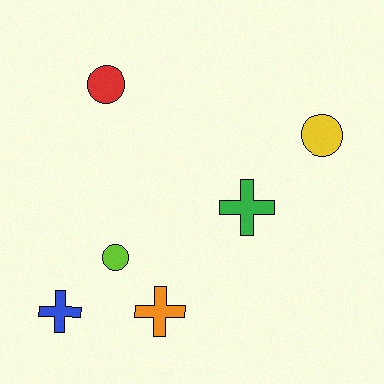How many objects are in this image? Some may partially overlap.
There are 6 objects.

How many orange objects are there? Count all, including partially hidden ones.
There is 1 orange object.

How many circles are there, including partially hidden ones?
There are 3 circles.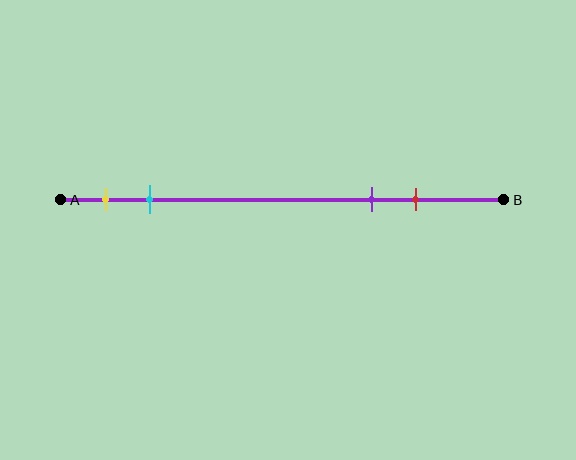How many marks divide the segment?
There are 4 marks dividing the segment.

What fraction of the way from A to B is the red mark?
The red mark is approximately 80% (0.8) of the way from A to B.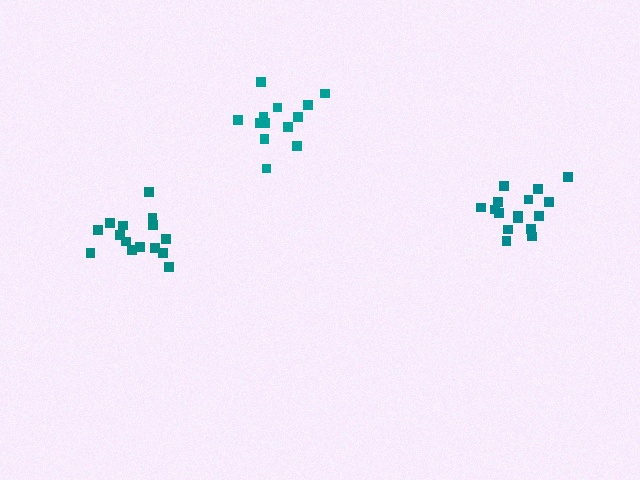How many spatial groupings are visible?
There are 3 spatial groupings.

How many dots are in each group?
Group 1: 16 dots, Group 2: 15 dots, Group 3: 13 dots (44 total).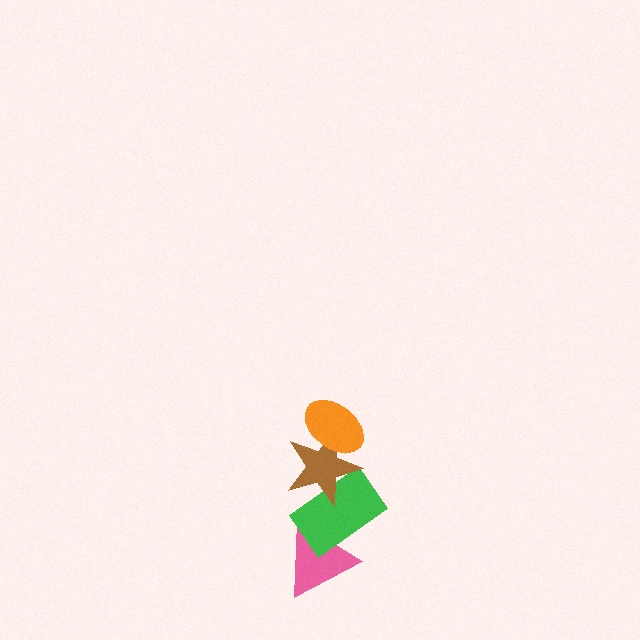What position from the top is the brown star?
The brown star is 2nd from the top.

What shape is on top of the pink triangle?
The green rectangle is on top of the pink triangle.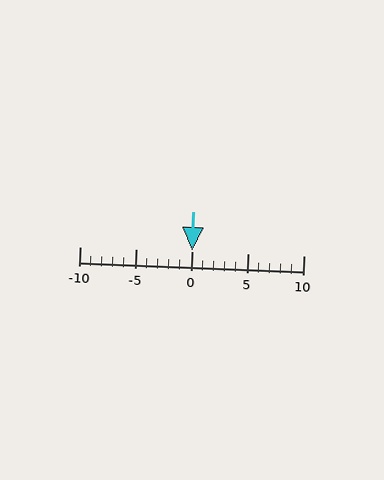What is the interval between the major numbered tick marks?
The major tick marks are spaced 5 units apart.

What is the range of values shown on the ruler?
The ruler shows values from -10 to 10.